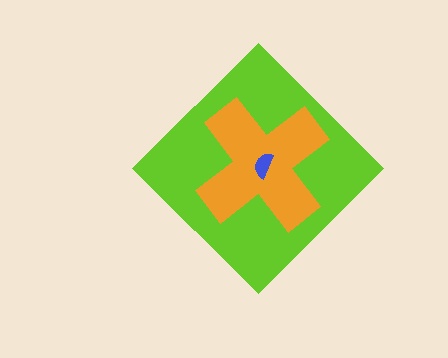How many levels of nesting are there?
3.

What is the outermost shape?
The lime diamond.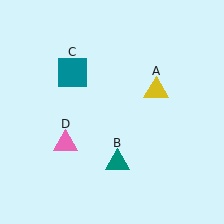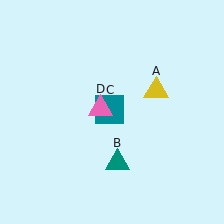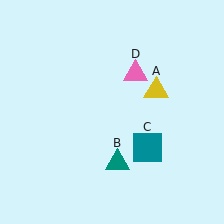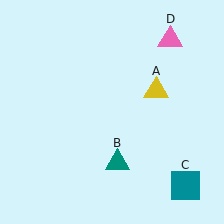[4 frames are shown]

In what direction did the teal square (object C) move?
The teal square (object C) moved down and to the right.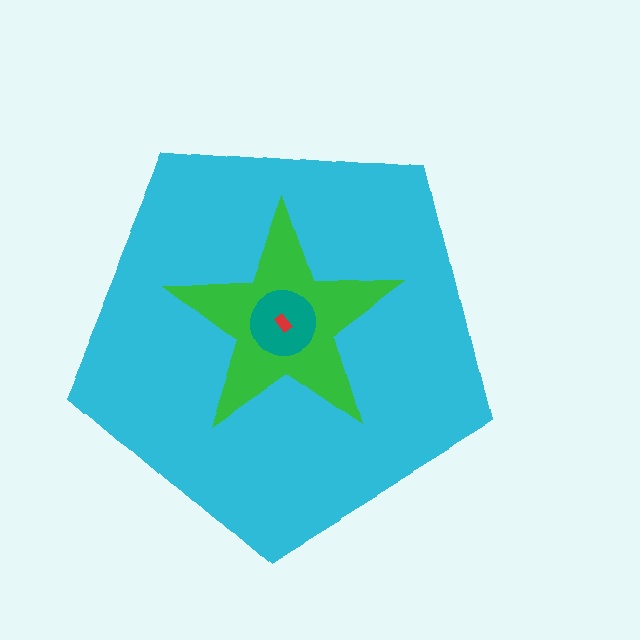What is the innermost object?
The red rectangle.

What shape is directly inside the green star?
The teal circle.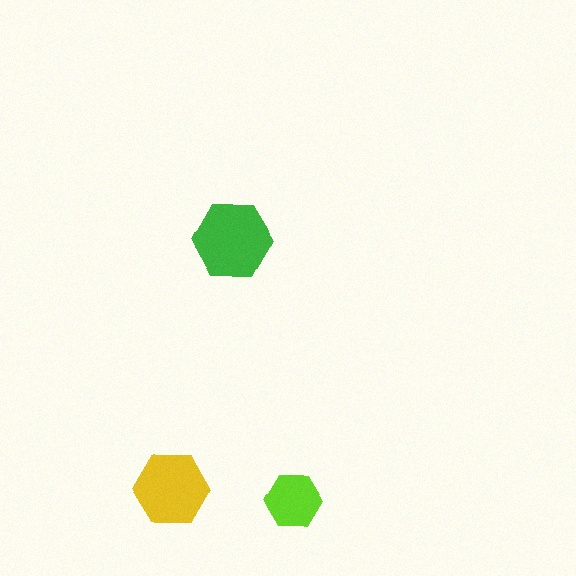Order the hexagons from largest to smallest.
the green one, the yellow one, the lime one.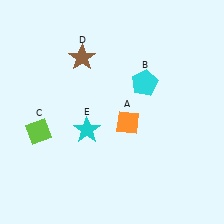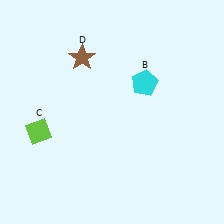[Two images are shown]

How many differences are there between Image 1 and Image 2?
There are 2 differences between the two images.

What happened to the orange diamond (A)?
The orange diamond (A) was removed in Image 2. It was in the bottom-right area of Image 1.